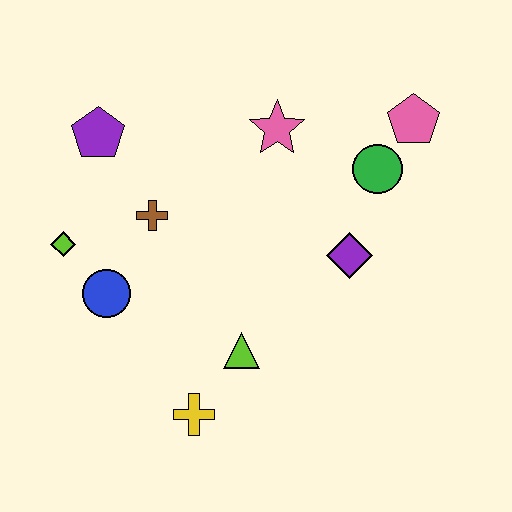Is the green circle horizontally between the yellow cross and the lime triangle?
No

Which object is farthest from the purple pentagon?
The pink pentagon is farthest from the purple pentagon.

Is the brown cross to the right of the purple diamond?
No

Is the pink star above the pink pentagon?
No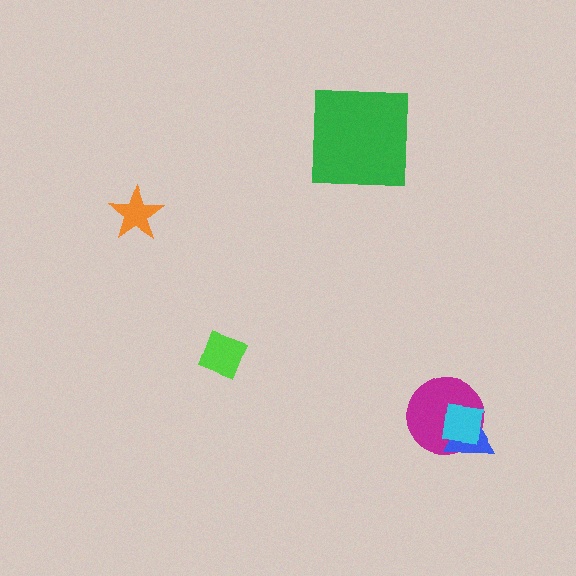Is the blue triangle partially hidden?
Yes, it is partially covered by another shape.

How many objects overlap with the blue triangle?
2 objects overlap with the blue triangle.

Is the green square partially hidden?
No, no other shape covers it.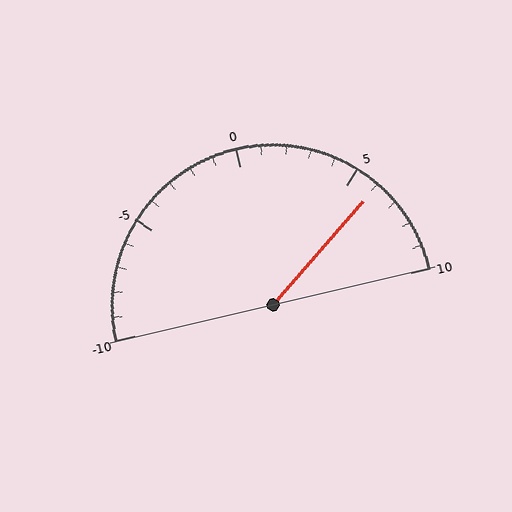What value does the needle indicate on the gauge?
The needle indicates approximately 6.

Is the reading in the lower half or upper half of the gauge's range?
The reading is in the upper half of the range (-10 to 10).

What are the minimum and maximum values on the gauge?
The gauge ranges from -10 to 10.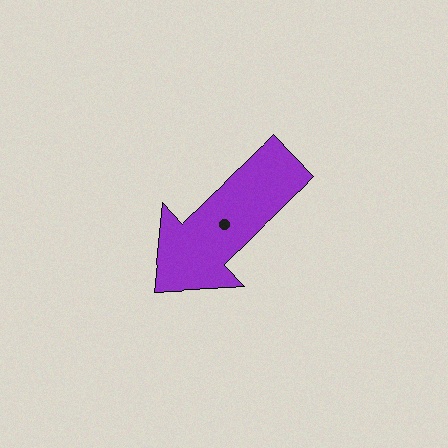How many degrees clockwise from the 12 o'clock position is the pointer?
Approximately 226 degrees.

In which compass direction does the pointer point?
Southwest.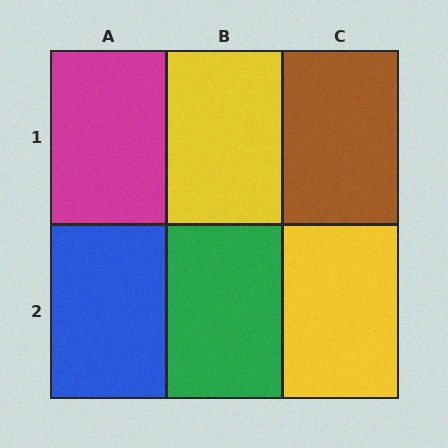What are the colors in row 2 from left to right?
Blue, green, yellow.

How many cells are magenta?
1 cell is magenta.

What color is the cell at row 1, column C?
Brown.